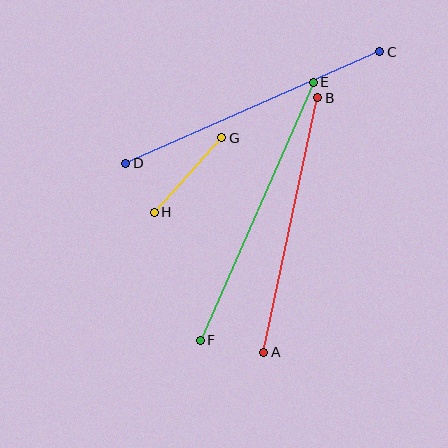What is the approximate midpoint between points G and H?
The midpoint is at approximately (188, 175) pixels.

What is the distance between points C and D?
The distance is approximately 277 pixels.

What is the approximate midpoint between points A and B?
The midpoint is at approximately (291, 225) pixels.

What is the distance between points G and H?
The distance is approximately 100 pixels.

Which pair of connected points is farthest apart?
Points E and F are farthest apart.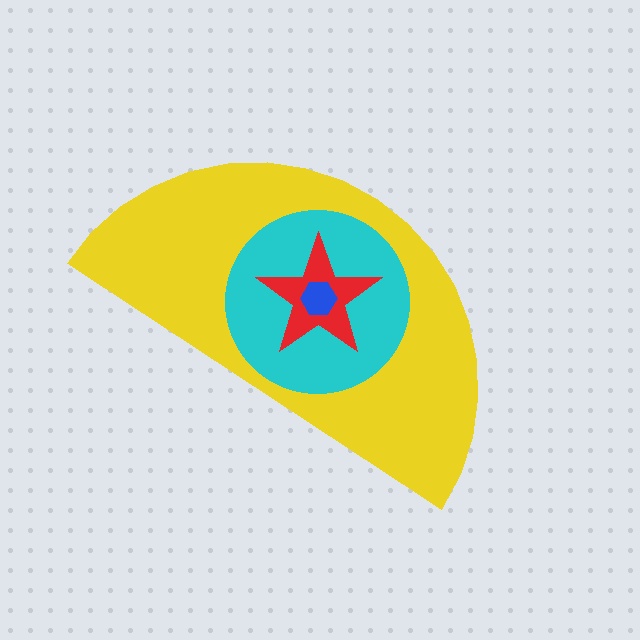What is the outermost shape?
The yellow semicircle.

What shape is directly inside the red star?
The blue hexagon.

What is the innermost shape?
The blue hexagon.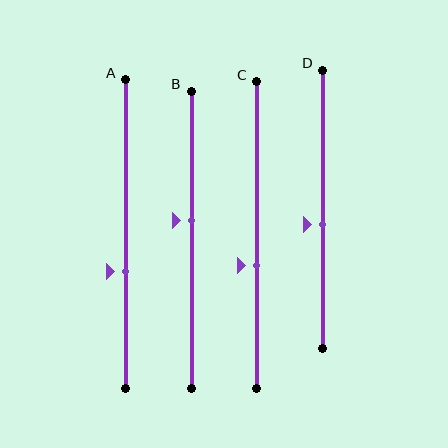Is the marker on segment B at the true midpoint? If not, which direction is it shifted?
No, the marker on segment B is shifted upward by about 6% of the segment length.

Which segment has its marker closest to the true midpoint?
Segment D has its marker closest to the true midpoint.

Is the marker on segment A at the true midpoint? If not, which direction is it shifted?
No, the marker on segment A is shifted downward by about 12% of the segment length.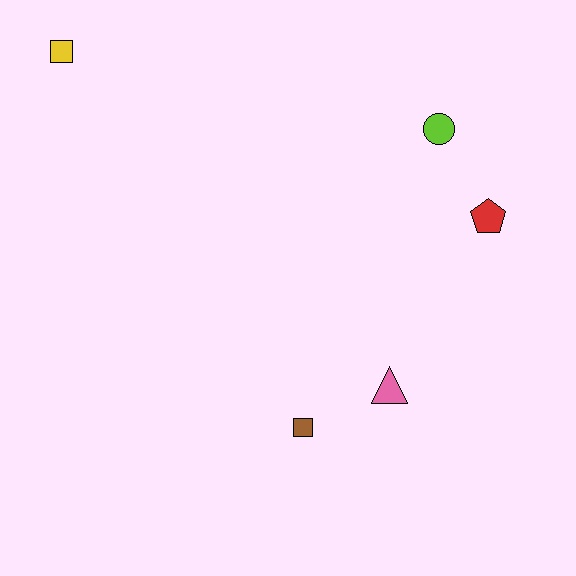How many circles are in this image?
There is 1 circle.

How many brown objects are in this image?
There is 1 brown object.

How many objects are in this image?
There are 5 objects.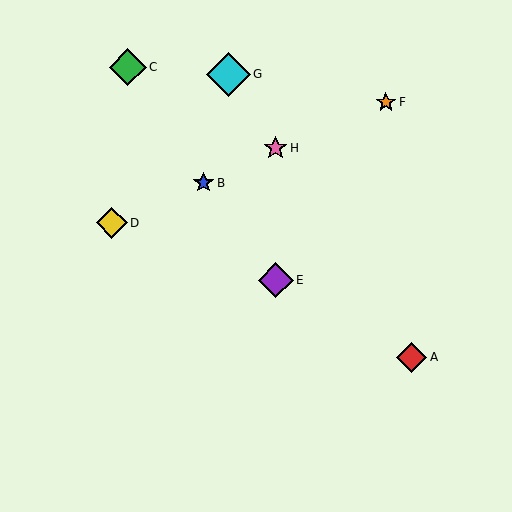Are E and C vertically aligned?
No, E is at x≈276 and C is at x≈128.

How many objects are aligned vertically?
2 objects (E, H) are aligned vertically.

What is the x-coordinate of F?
Object F is at x≈386.